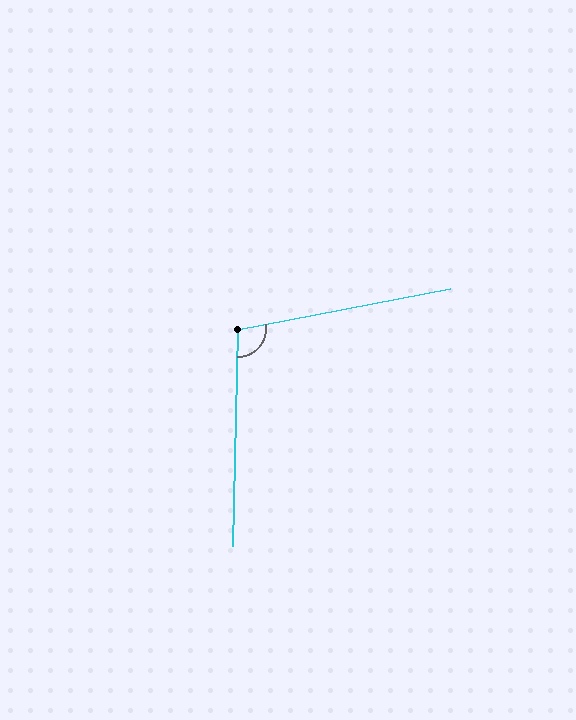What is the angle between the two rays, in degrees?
Approximately 102 degrees.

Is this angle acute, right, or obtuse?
It is obtuse.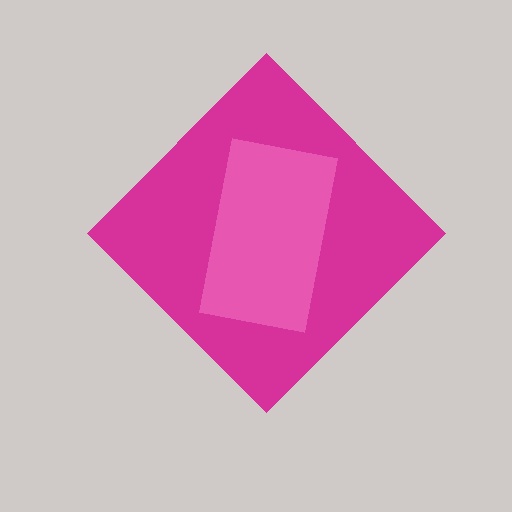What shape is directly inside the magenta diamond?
The pink rectangle.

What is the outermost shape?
The magenta diamond.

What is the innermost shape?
The pink rectangle.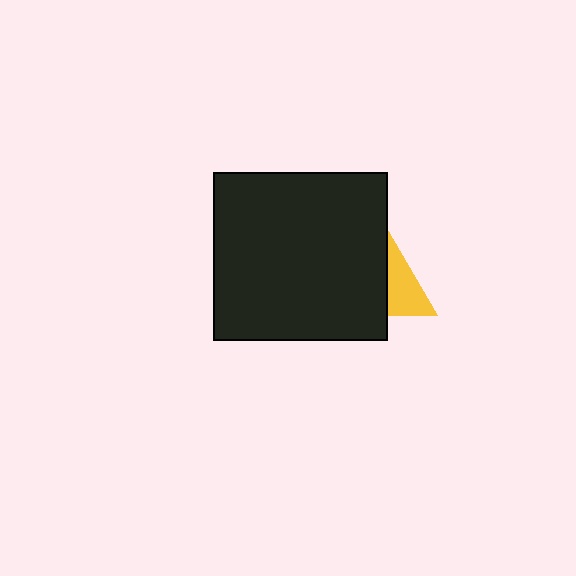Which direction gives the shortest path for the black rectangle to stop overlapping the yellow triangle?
Moving left gives the shortest separation.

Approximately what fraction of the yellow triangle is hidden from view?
Roughly 54% of the yellow triangle is hidden behind the black rectangle.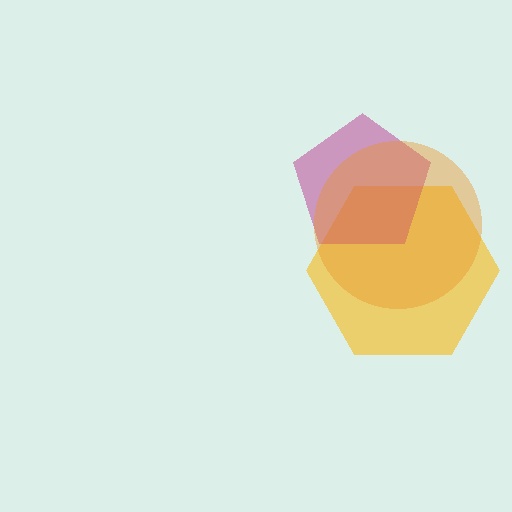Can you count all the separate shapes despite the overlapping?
Yes, there are 3 separate shapes.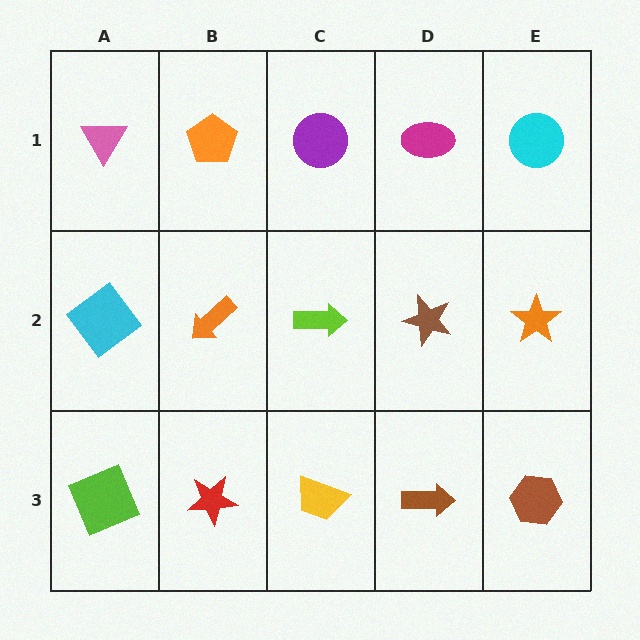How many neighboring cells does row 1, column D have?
3.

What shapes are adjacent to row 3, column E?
An orange star (row 2, column E), a brown arrow (row 3, column D).